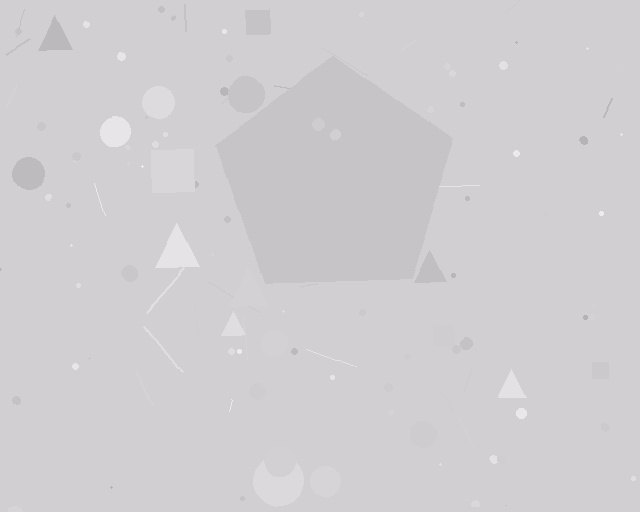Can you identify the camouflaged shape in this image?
The camouflaged shape is a pentagon.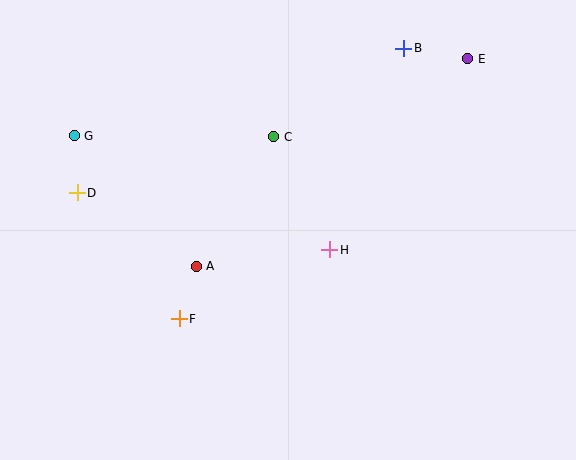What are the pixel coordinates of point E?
Point E is at (468, 59).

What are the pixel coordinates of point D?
Point D is at (77, 193).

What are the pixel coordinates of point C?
Point C is at (274, 137).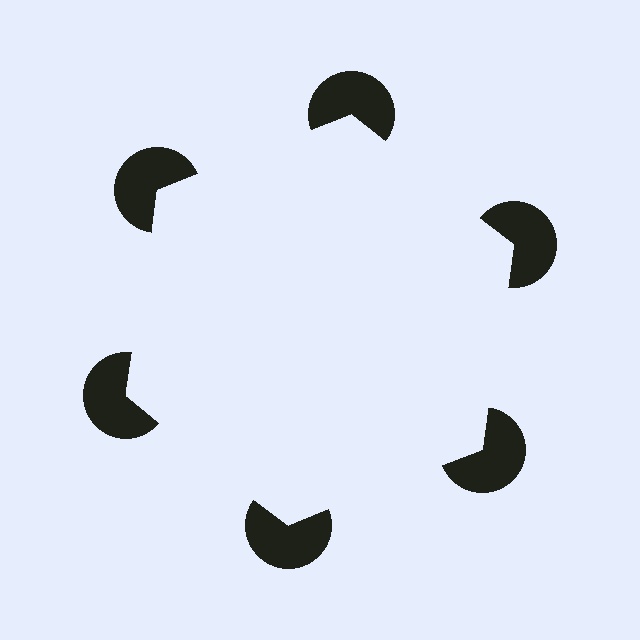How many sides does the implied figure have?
6 sides.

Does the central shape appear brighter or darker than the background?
It typically appears slightly brighter than the background, even though no actual brightness change is drawn.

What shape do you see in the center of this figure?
An illusory hexagon — its edges are inferred from the aligned wedge cuts in the pac-man discs, not physically drawn.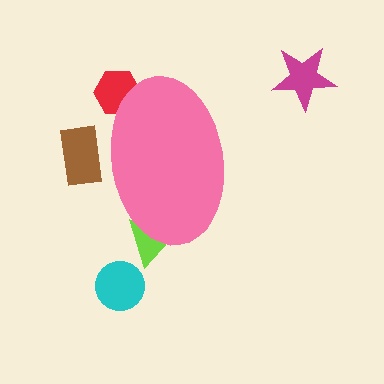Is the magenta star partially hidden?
No, the magenta star is fully visible.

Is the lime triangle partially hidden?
Yes, the lime triangle is partially hidden behind the pink ellipse.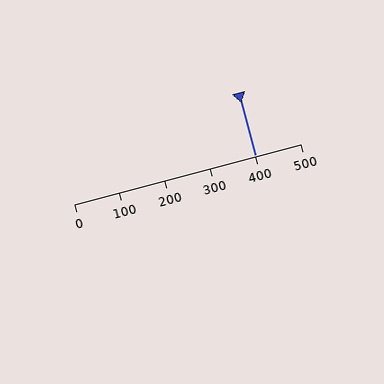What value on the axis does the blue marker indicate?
The marker indicates approximately 400.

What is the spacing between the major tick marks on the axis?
The major ticks are spaced 100 apart.